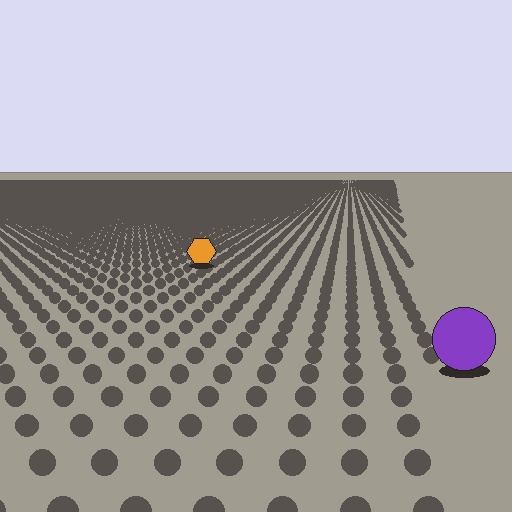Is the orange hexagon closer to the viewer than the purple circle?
No. The purple circle is closer — you can tell from the texture gradient: the ground texture is coarser near it.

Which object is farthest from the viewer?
The orange hexagon is farthest from the viewer. It appears smaller and the ground texture around it is denser.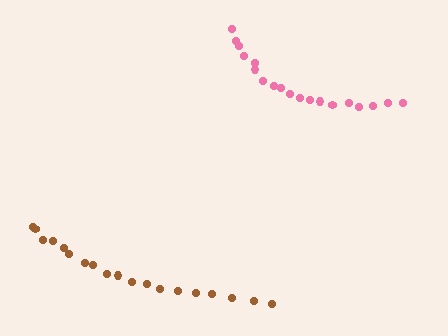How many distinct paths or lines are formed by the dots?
There are 2 distinct paths.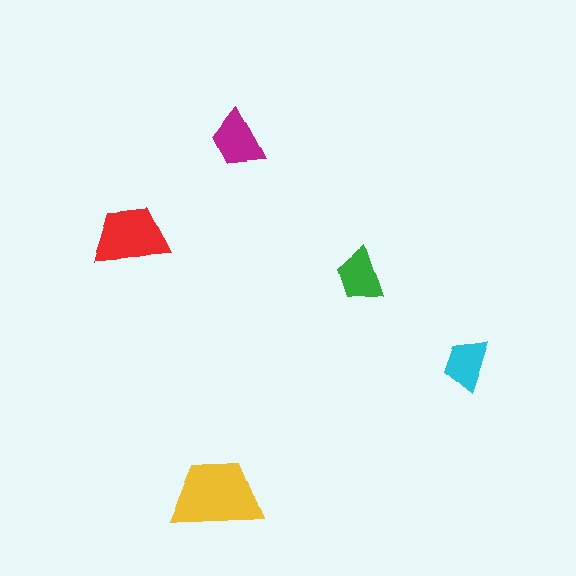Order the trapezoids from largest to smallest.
the yellow one, the red one, the magenta one, the green one, the cyan one.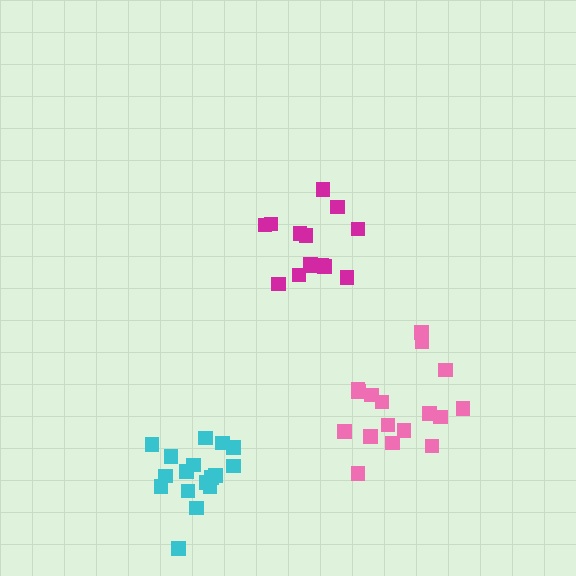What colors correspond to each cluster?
The clusters are colored: magenta, pink, cyan.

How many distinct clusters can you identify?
There are 3 distinct clusters.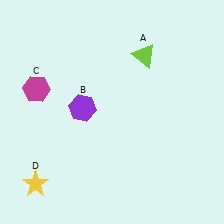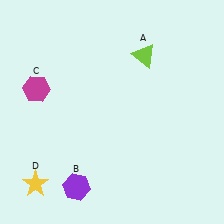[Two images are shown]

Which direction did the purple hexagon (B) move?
The purple hexagon (B) moved down.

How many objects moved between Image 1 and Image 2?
1 object moved between the two images.